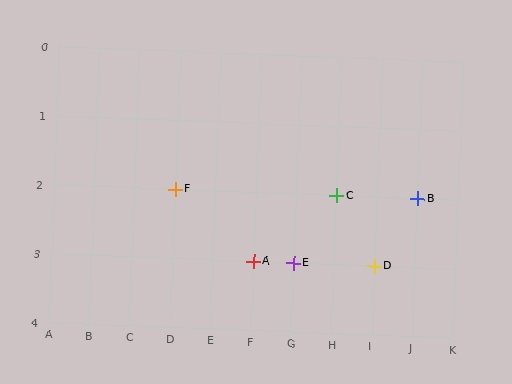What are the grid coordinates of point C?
Point C is at grid coordinates (H, 2).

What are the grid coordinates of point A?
Point A is at grid coordinates (F, 3).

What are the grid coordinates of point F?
Point F is at grid coordinates (D, 2).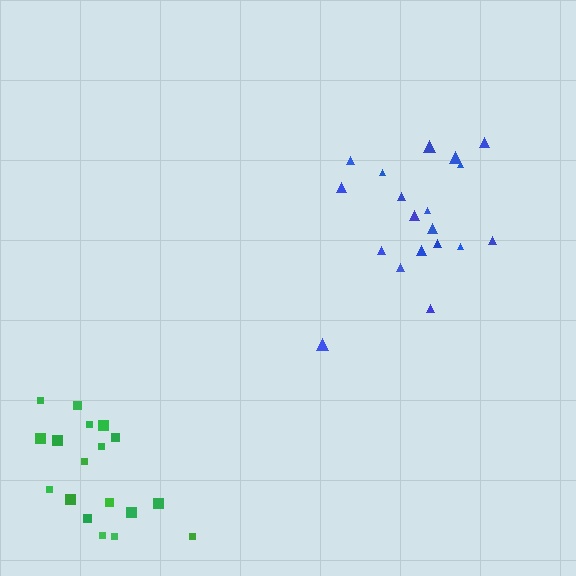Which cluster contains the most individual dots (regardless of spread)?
Blue (19).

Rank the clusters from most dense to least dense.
blue, green.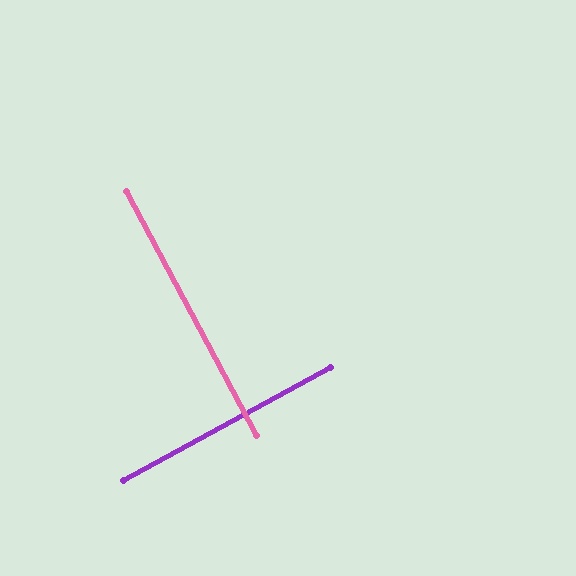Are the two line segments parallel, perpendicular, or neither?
Perpendicular — they meet at approximately 89°.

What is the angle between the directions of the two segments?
Approximately 89 degrees.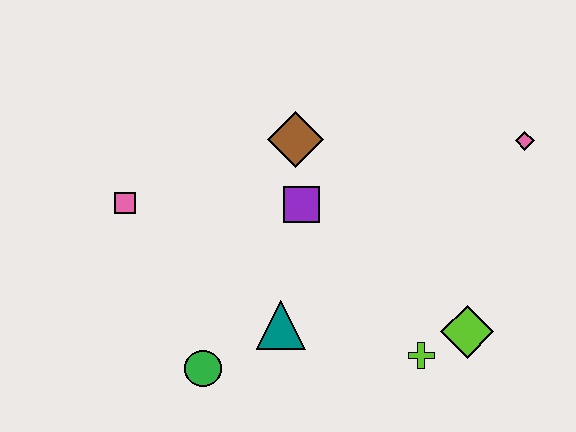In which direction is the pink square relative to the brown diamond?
The pink square is to the left of the brown diamond.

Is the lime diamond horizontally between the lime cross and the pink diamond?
Yes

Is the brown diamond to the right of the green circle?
Yes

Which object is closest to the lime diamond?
The lime cross is closest to the lime diamond.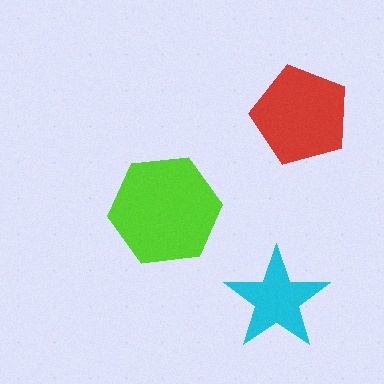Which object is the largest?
The lime hexagon.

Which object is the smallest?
The cyan star.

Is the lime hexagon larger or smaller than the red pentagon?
Larger.